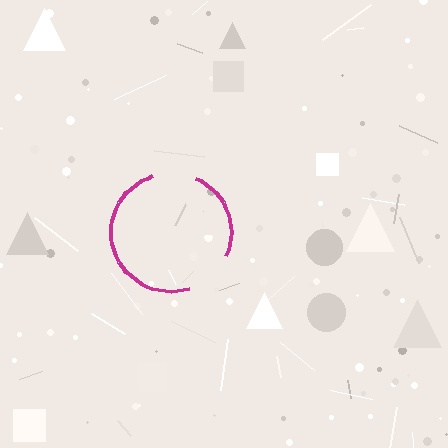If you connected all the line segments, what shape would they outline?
They would outline a circle.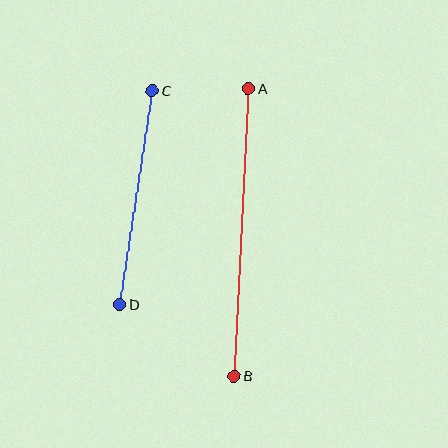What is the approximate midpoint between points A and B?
The midpoint is at approximately (241, 232) pixels.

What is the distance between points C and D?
The distance is approximately 216 pixels.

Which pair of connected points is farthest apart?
Points A and B are farthest apart.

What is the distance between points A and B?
The distance is approximately 288 pixels.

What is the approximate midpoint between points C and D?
The midpoint is at approximately (136, 197) pixels.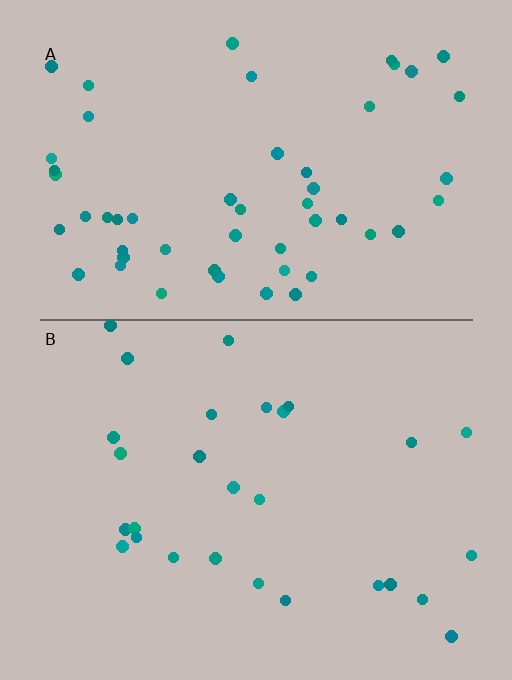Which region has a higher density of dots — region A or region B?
A (the top).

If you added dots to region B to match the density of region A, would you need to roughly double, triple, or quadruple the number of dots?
Approximately double.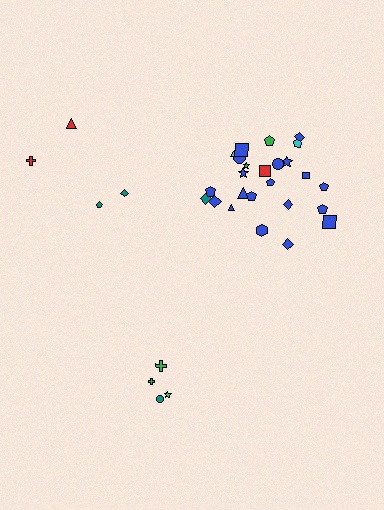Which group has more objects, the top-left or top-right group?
The top-right group.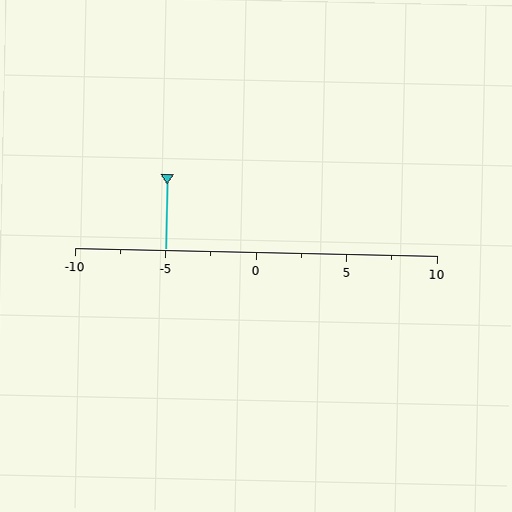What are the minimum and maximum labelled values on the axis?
The axis runs from -10 to 10.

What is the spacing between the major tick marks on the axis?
The major ticks are spaced 5 apart.